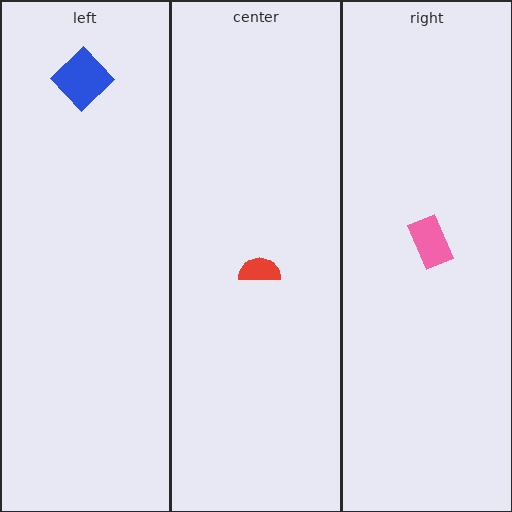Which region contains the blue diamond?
The left region.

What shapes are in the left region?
The blue diamond.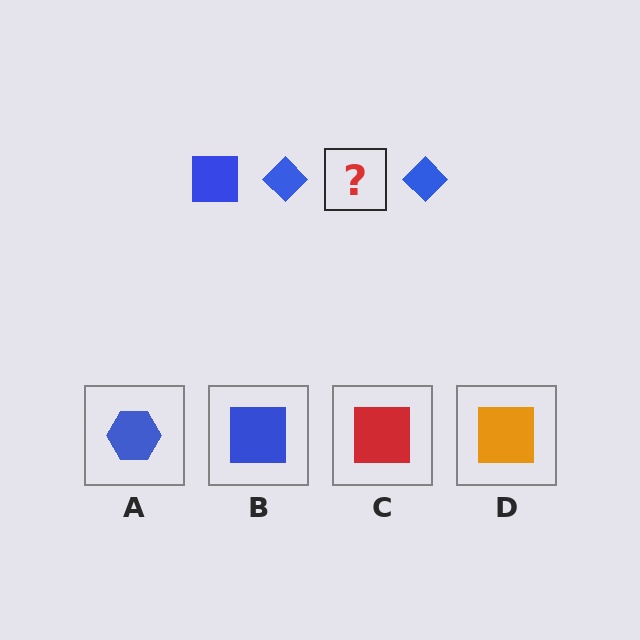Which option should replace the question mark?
Option B.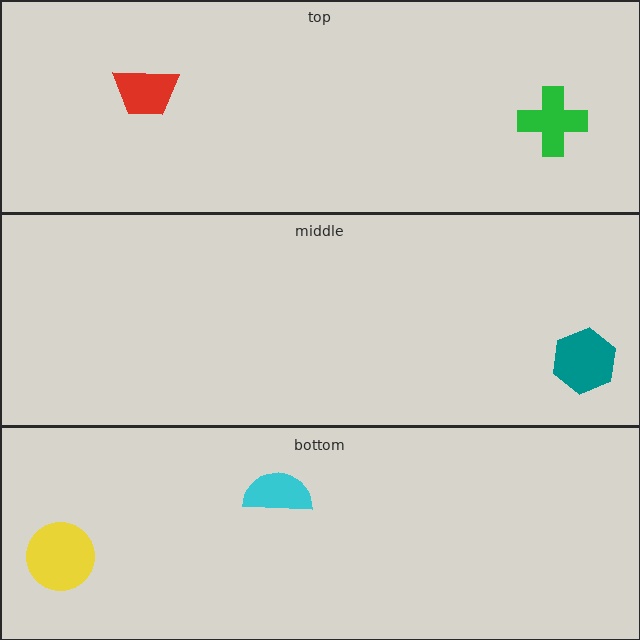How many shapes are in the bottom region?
2.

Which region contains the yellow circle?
The bottom region.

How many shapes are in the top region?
2.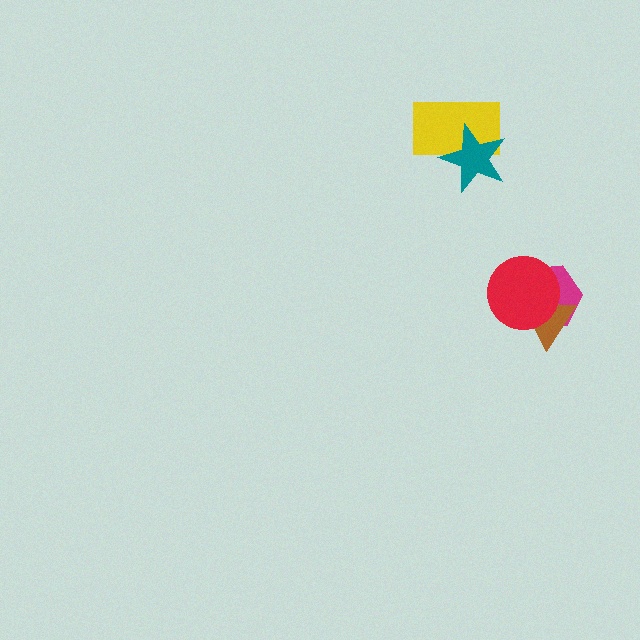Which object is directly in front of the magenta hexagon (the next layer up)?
The brown triangle is directly in front of the magenta hexagon.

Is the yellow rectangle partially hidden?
Yes, it is partially covered by another shape.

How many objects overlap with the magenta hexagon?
2 objects overlap with the magenta hexagon.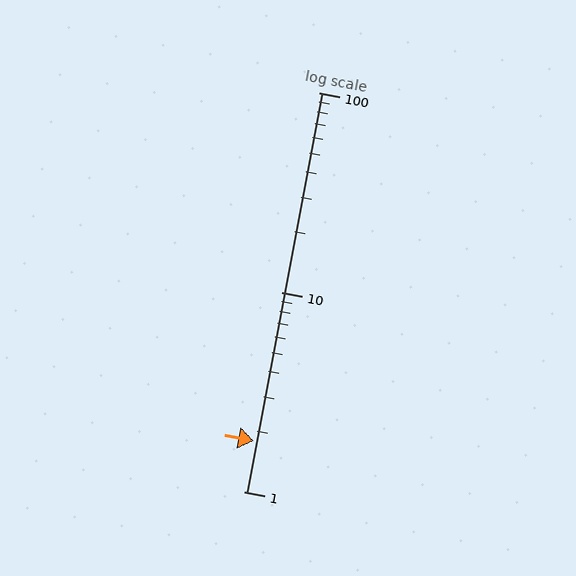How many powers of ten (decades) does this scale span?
The scale spans 2 decades, from 1 to 100.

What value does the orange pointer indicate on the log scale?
The pointer indicates approximately 1.8.